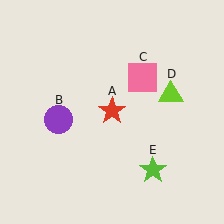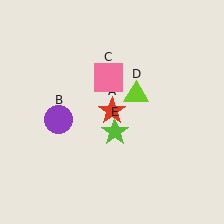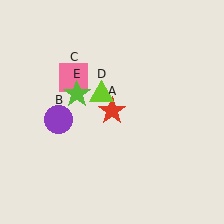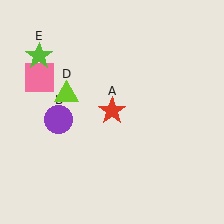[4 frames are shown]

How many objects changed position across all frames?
3 objects changed position: pink square (object C), lime triangle (object D), lime star (object E).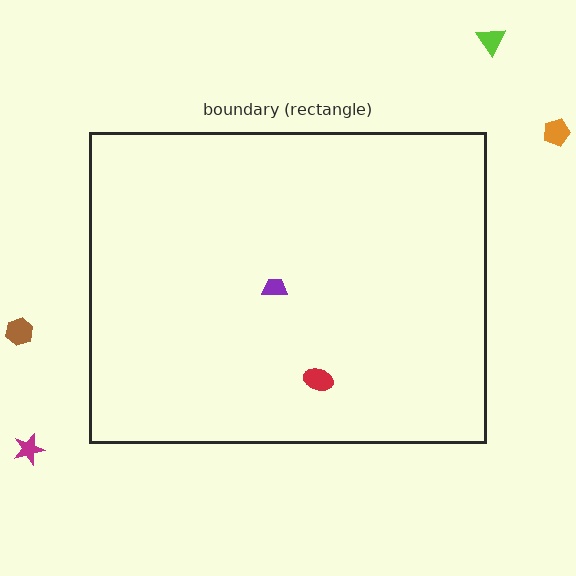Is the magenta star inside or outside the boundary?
Outside.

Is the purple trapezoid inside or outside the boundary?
Inside.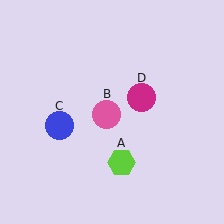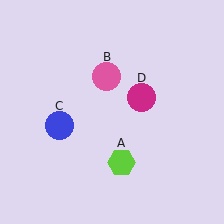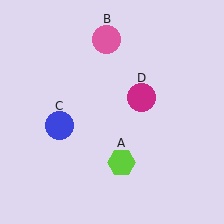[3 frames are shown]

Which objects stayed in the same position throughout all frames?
Lime hexagon (object A) and blue circle (object C) and magenta circle (object D) remained stationary.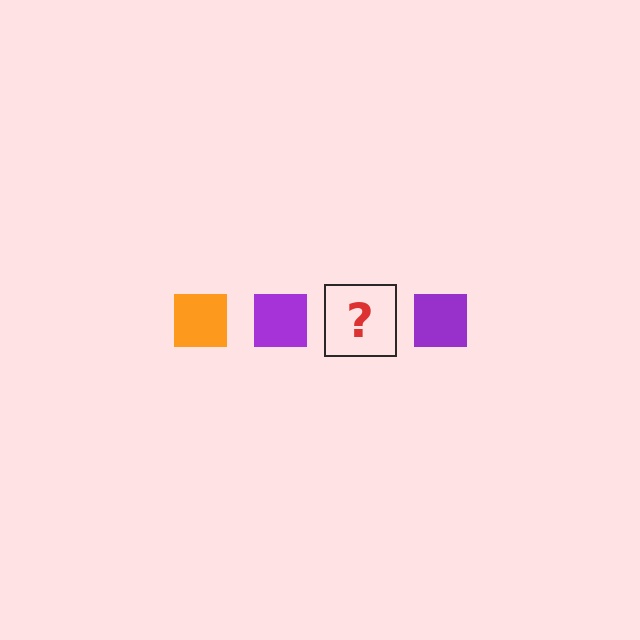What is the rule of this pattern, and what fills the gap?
The rule is that the pattern cycles through orange, purple squares. The gap should be filled with an orange square.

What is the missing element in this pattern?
The missing element is an orange square.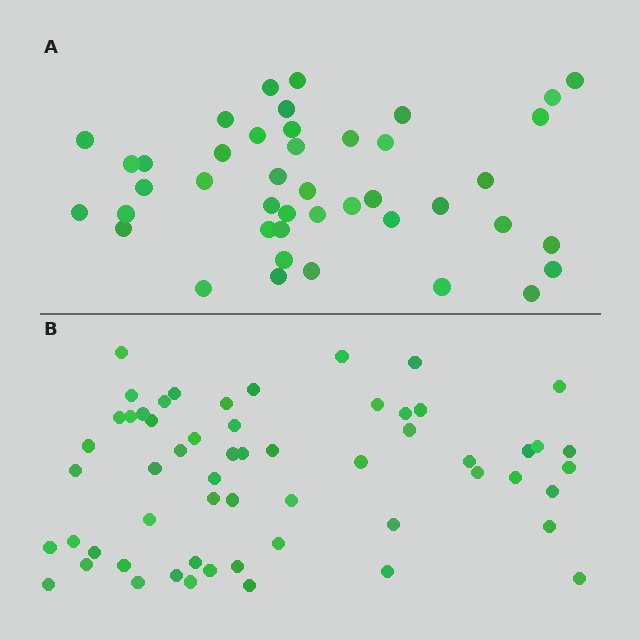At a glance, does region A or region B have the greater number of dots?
Region B (the bottom region) has more dots.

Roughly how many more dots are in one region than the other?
Region B has approximately 15 more dots than region A.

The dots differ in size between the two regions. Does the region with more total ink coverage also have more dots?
No. Region A has more total ink coverage because its dots are larger, but region B actually contains more individual dots. Total area can be misleading — the number of items is what matters here.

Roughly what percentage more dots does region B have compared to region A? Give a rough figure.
About 35% more.